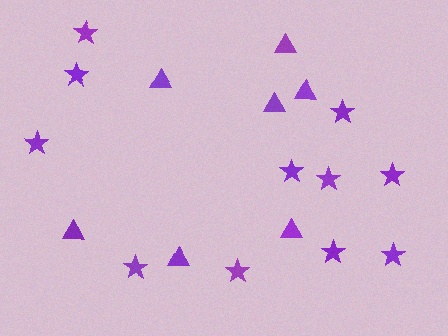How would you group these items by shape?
There are 2 groups: one group of triangles (7) and one group of stars (11).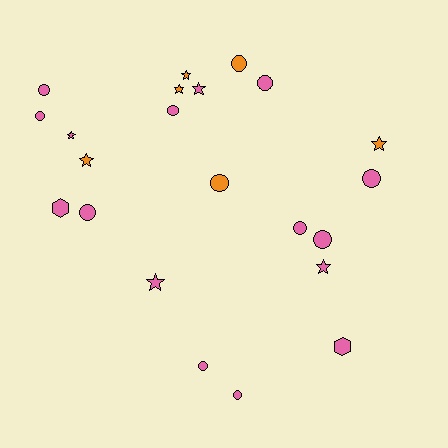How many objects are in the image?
There are 22 objects.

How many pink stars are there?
There are 4 pink stars.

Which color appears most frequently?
Pink, with 16 objects.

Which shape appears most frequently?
Circle, with 12 objects.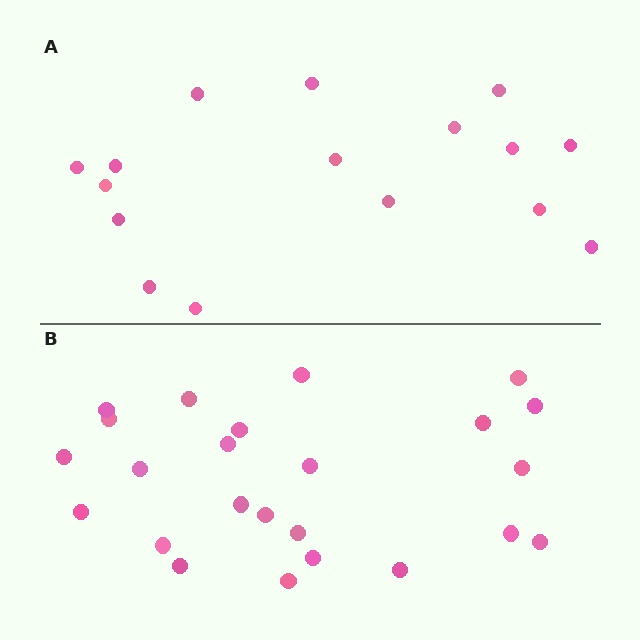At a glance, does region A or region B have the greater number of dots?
Region B (the bottom region) has more dots.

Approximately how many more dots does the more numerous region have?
Region B has roughly 8 or so more dots than region A.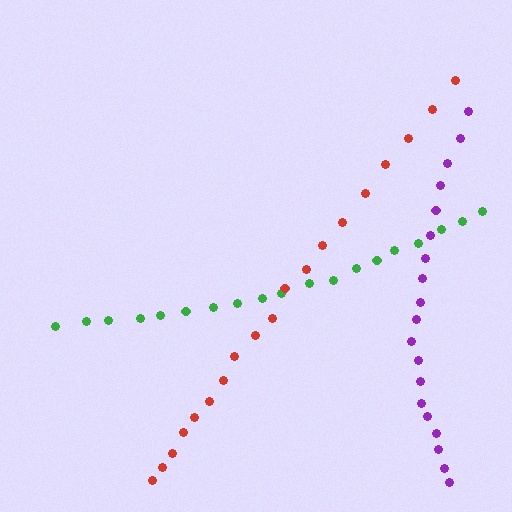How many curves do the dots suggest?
There are 3 distinct paths.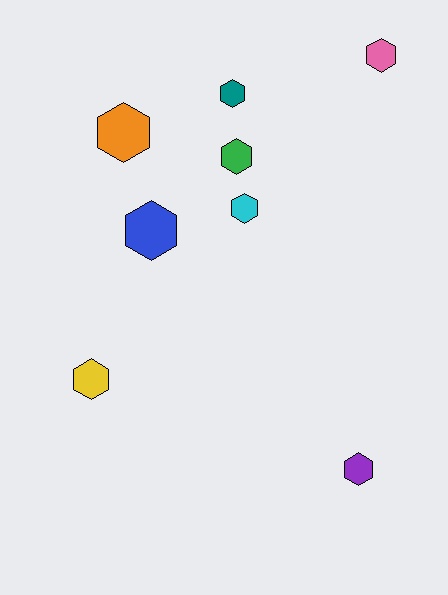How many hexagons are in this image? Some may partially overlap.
There are 8 hexagons.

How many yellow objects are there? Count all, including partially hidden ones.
There is 1 yellow object.